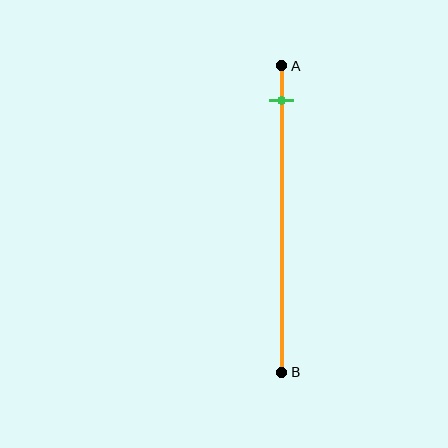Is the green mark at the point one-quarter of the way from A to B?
No, the mark is at about 10% from A, not at the 25% one-quarter point.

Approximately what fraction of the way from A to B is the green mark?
The green mark is approximately 10% of the way from A to B.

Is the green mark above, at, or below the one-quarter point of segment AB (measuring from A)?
The green mark is above the one-quarter point of segment AB.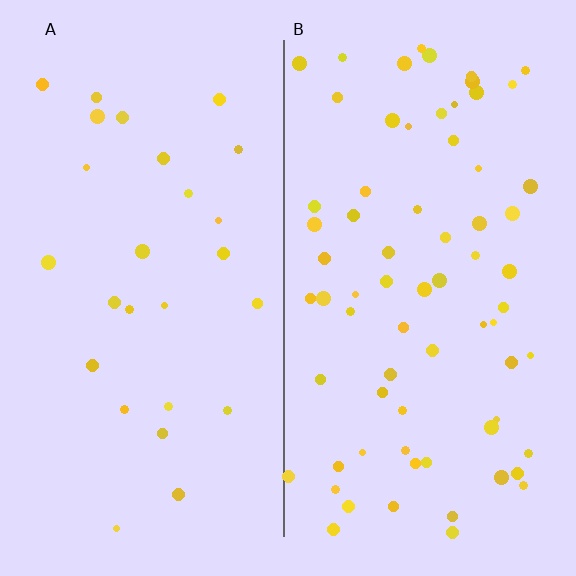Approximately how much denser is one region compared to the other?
Approximately 2.6× — region B over region A.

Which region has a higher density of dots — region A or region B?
B (the right).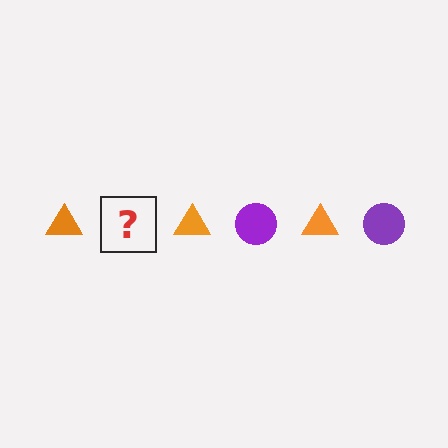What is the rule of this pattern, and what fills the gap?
The rule is that the pattern alternates between orange triangle and purple circle. The gap should be filled with a purple circle.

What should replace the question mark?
The question mark should be replaced with a purple circle.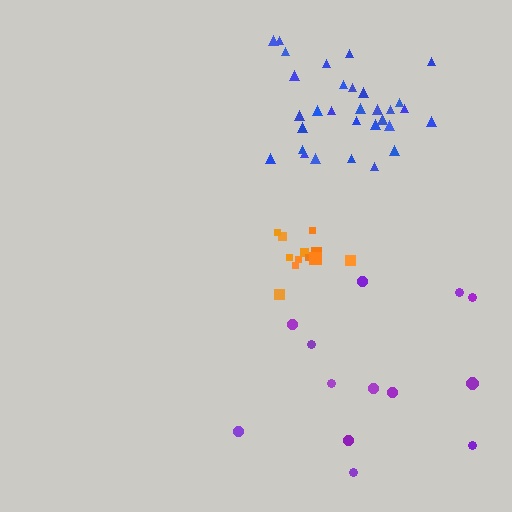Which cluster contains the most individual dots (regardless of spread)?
Blue (31).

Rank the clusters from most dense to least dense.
orange, blue, purple.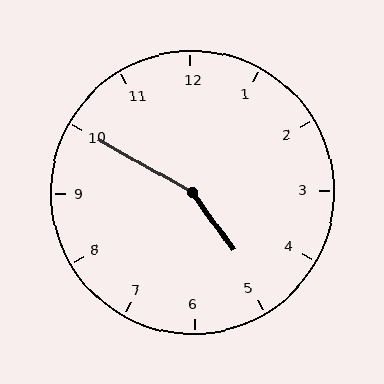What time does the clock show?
4:50.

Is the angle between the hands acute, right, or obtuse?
It is obtuse.